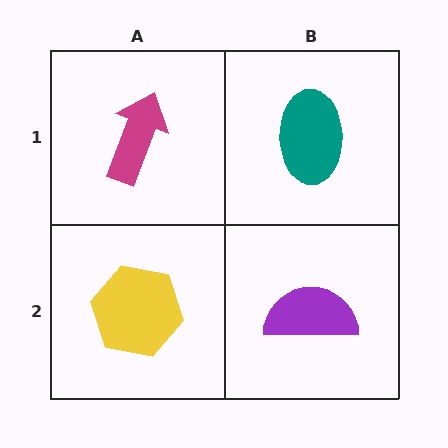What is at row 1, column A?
A magenta arrow.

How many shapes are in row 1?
2 shapes.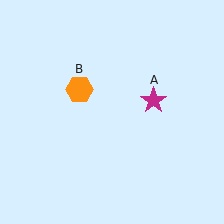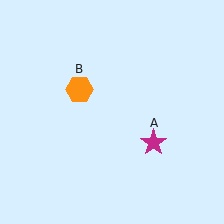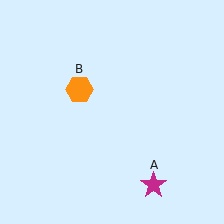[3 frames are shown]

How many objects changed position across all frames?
1 object changed position: magenta star (object A).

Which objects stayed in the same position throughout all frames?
Orange hexagon (object B) remained stationary.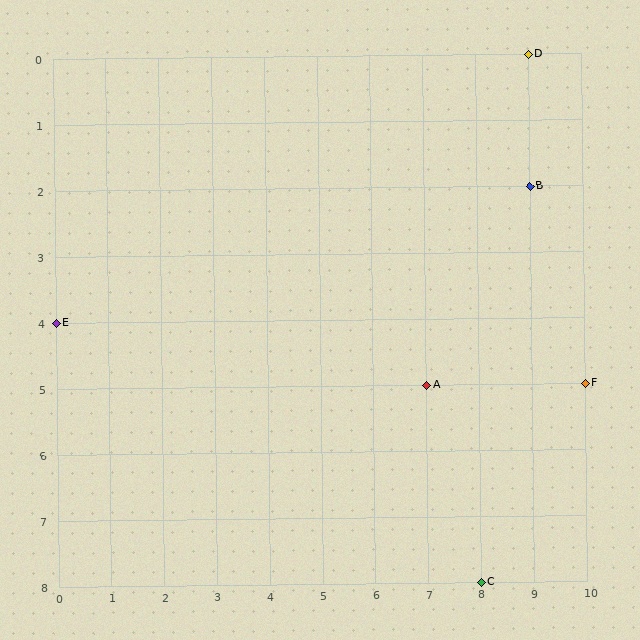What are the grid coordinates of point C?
Point C is at grid coordinates (8, 8).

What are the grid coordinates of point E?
Point E is at grid coordinates (0, 4).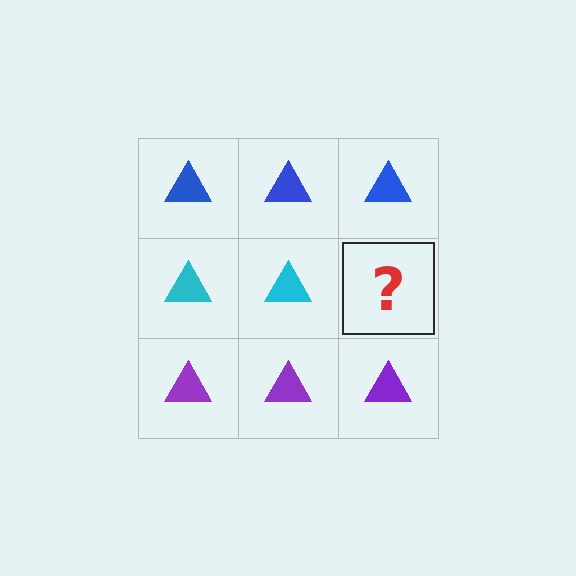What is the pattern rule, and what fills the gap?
The rule is that each row has a consistent color. The gap should be filled with a cyan triangle.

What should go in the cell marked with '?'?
The missing cell should contain a cyan triangle.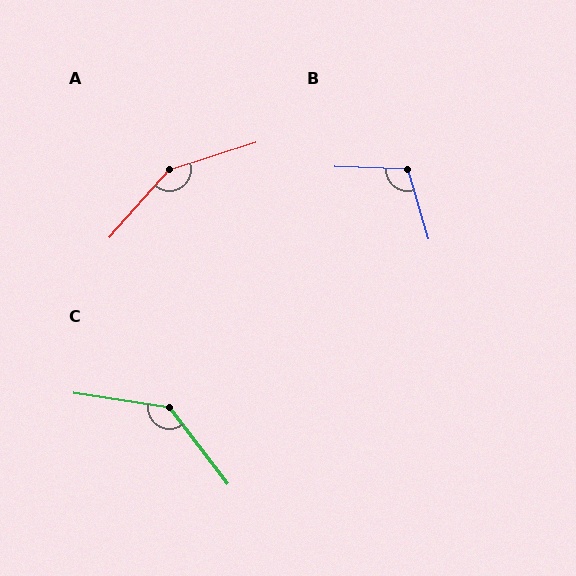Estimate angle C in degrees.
Approximately 136 degrees.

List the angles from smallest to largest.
B (109°), C (136°), A (149°).